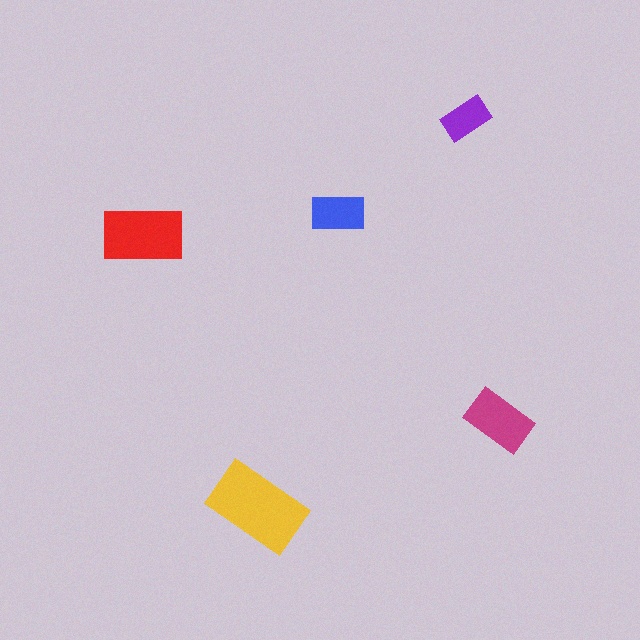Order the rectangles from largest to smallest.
the yellow one, the red one, the magenta one, the blue one, the purple one.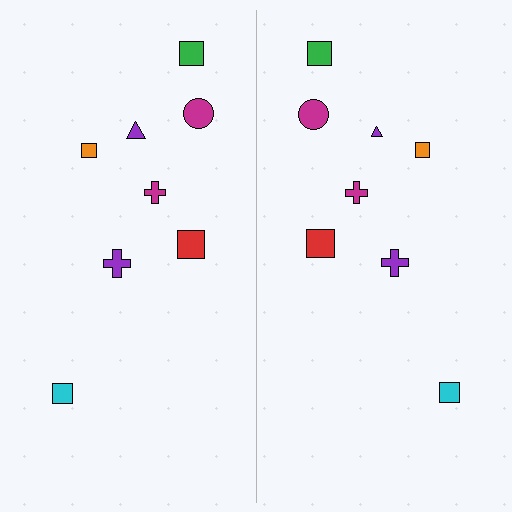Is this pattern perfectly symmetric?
No, the pattern is not perfectly symmetric. The purple triangle on the right side has a different size than its mirror counterpart.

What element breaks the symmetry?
The purple triangle on the right side has a different size than its mirror counterpart.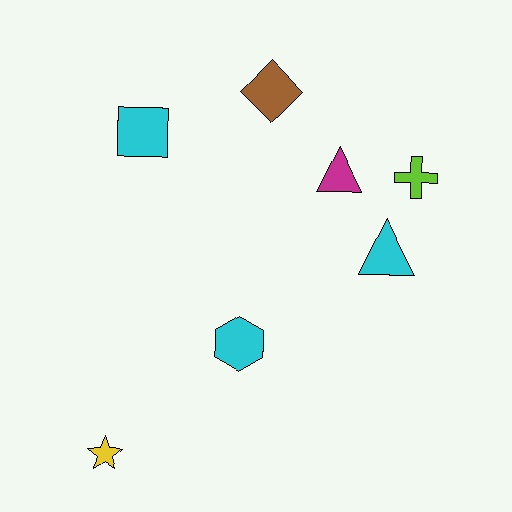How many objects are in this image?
There are 7 objects.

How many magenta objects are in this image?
There is 1 magenta object.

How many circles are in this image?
There are no circles.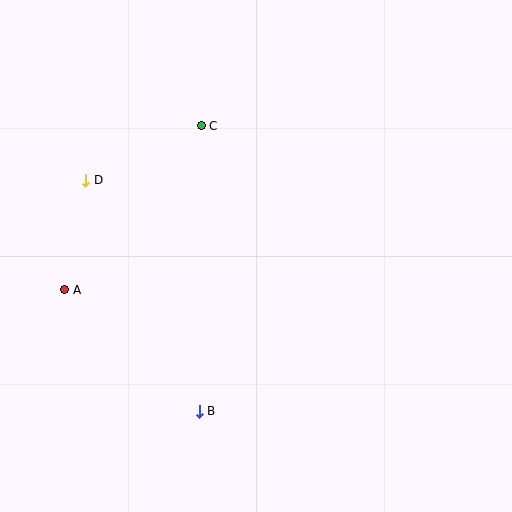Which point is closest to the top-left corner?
Point D is closest to the top-left corner.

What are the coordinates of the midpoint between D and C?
The midpoint between D and C is at (143, 153).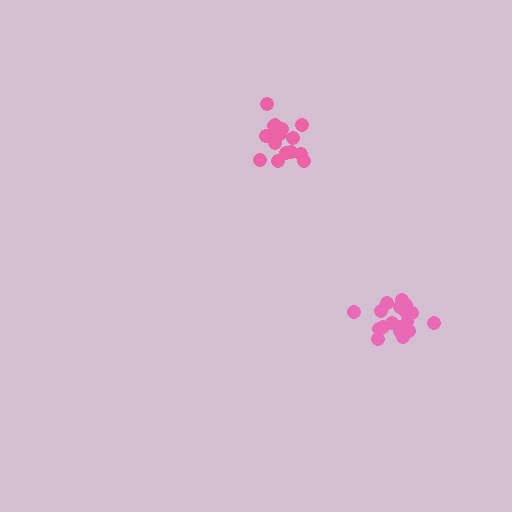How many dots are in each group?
Group 1: 17 dots, Group 2: 18 dots (35 total).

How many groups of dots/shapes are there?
There are 2 groups.